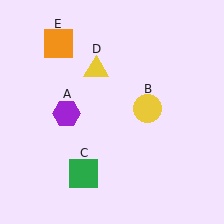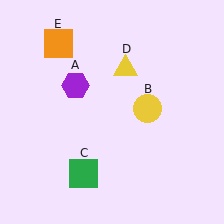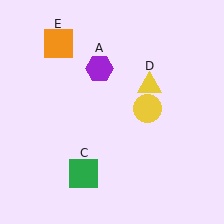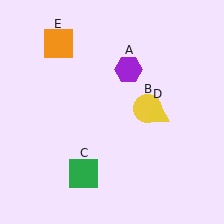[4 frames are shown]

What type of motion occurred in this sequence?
The purple hexagon (object A), yellow triangle (object D) rotated clockwise around the center of the scene.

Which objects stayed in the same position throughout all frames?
Yellow circle (object B) and green square (object C) and orange square (object E) remained stationary.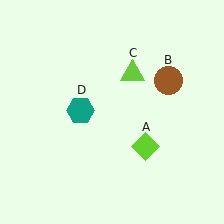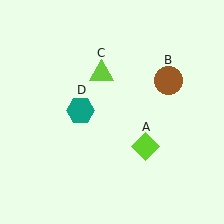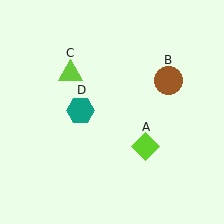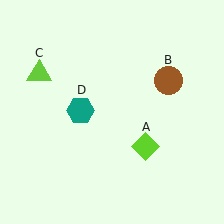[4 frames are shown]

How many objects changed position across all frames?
1 object changed position: lime triangle (object C).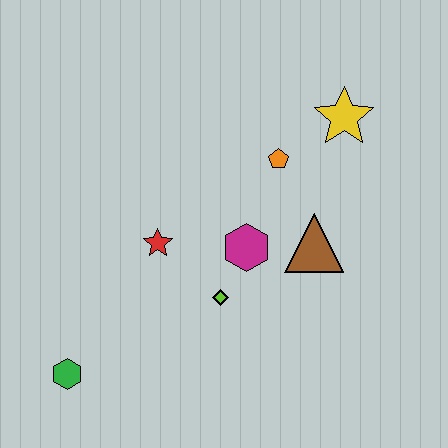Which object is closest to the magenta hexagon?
The lime diamond is closest to the magenta hexagon.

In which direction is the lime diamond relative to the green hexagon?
The lime diamond is to the right of the green hexagon.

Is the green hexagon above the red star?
No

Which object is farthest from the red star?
The yellow star is farthest from the red star.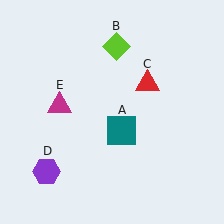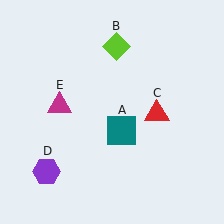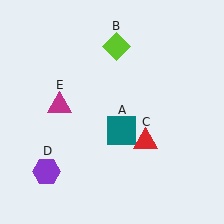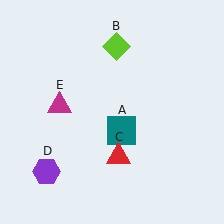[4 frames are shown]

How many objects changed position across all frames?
1 object changed position: red triangle (object C).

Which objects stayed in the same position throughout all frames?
Teal square (object A) and lime diamond (object B) and purple hexagon (object D) and magenta triangle (object E) remained stationary.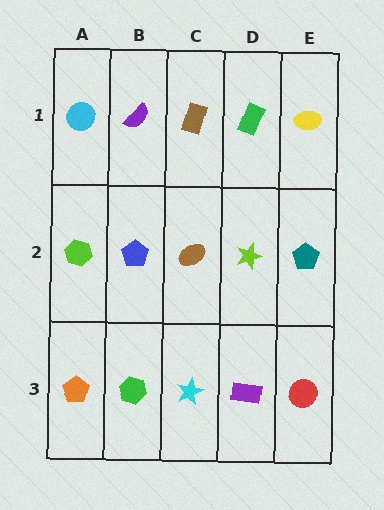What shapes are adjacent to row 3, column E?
A teal pentagon (row 2, column E), a purple rectangle (row 3, column D).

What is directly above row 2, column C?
A brown rectangle.